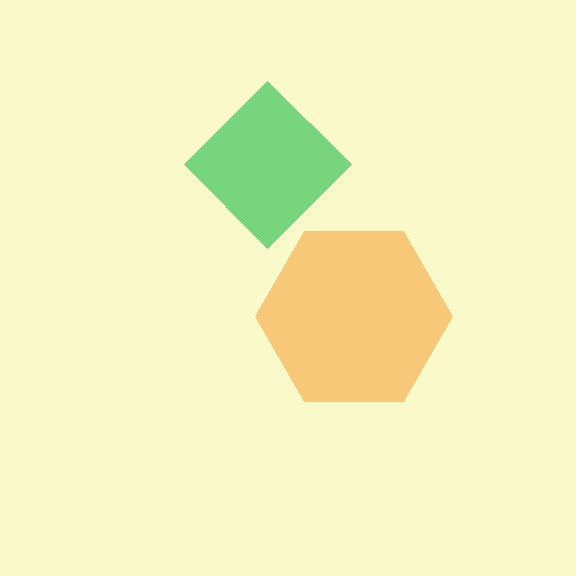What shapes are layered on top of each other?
The layered shapes are: an orange hexagon, a green diamond.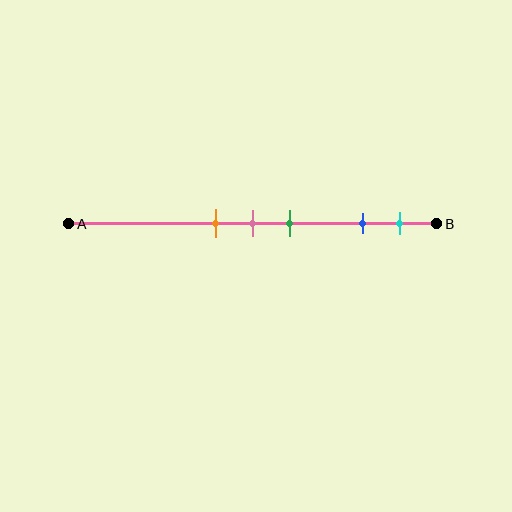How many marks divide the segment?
There are 5 marks dividing the segment.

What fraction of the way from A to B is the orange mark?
The orange mark is approximately 40% (0.4) of the way from A to B.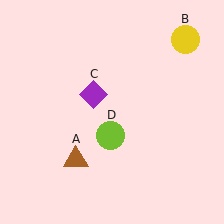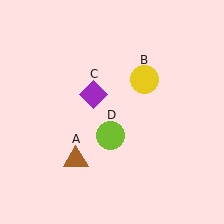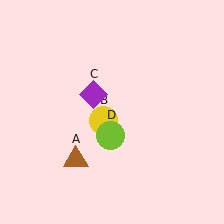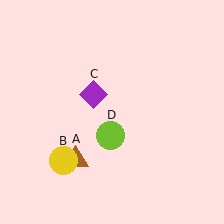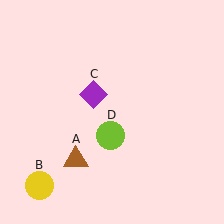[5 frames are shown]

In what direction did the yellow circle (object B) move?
The yellow circle (object B) moved down and to the left.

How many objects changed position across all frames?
1 object changed position: yellow circle (object B).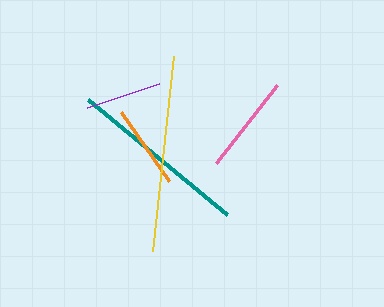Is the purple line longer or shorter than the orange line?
The orange line is longer than the purple line.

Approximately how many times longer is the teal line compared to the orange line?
The teal line is approximately 2.1 times the length of the orange line.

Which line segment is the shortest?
The purple line is the shortest at approximately 76 pixels.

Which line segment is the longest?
The yellow line is the longest at approximately 196 pixels.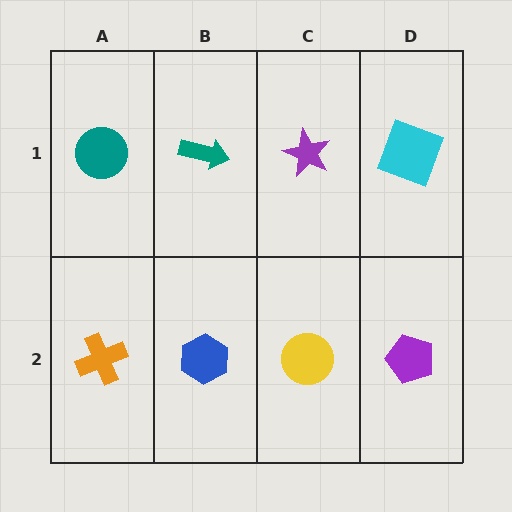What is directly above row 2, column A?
A teal circle.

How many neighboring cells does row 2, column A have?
2.